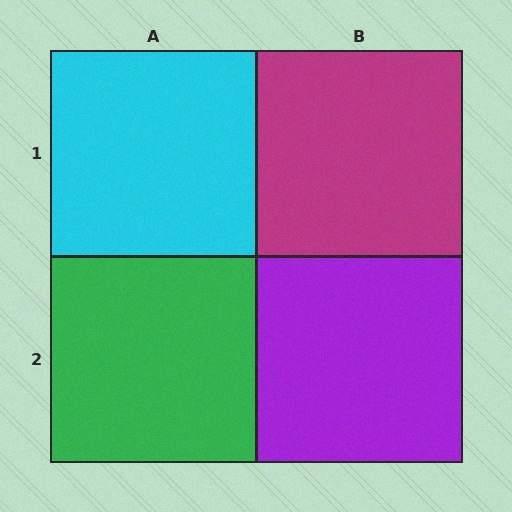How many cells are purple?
1 cell is purple.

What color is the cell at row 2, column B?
Purple.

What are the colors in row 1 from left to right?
Cyan, magenta.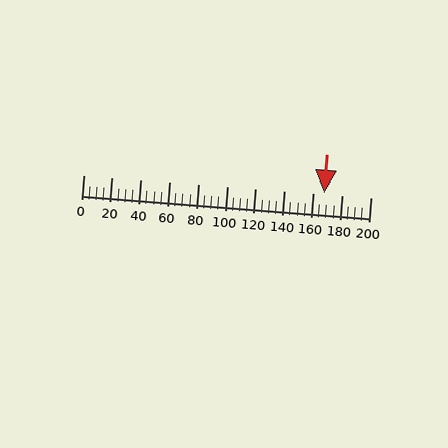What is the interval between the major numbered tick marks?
The major tick marks are spaced 20 units apart.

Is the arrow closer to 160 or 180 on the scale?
The arrow is closer to 160.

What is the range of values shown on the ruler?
The ruler shows values from 0 to 200.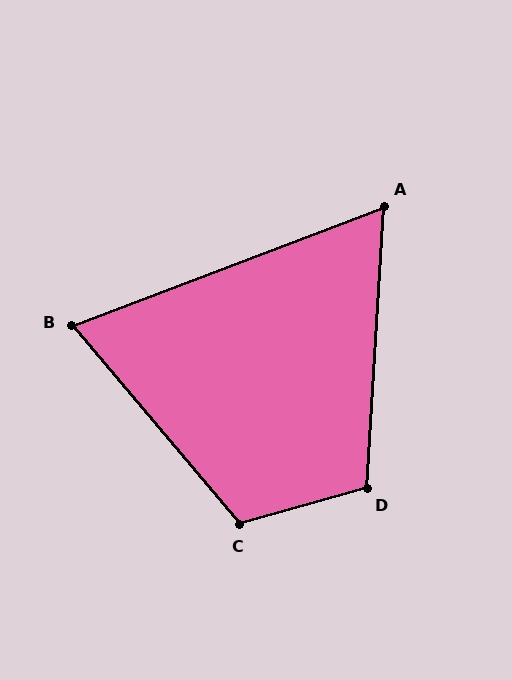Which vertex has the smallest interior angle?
A, at approximately 66 degrees.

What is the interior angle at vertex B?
Approximately 71 degrees (acute).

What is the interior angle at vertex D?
Approximately 109 degrees (obtuse).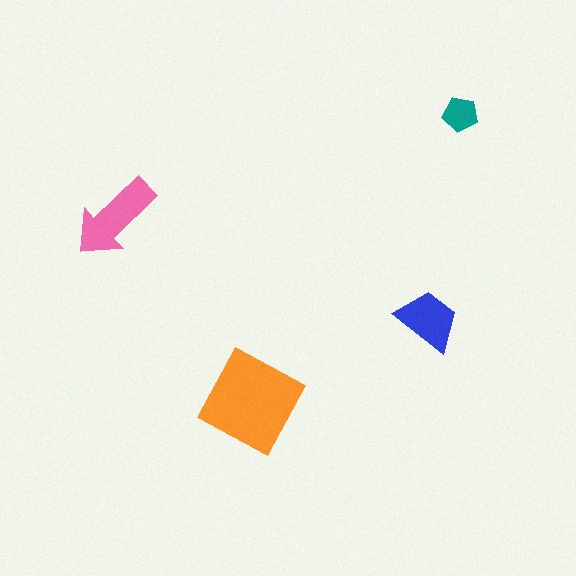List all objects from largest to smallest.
The orange square, the pink arrow, the blue trapezoid, the teal pentagon.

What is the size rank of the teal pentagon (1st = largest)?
4th.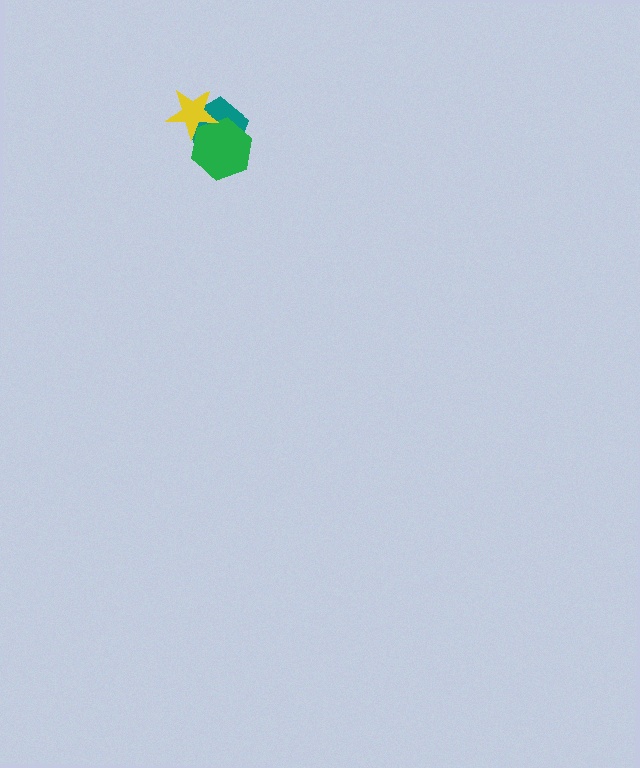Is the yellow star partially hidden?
No, no other shape covers it.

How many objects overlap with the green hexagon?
2 objects overlap with the green hexagon.